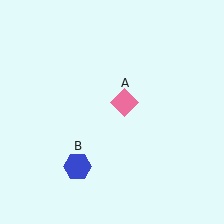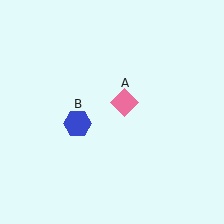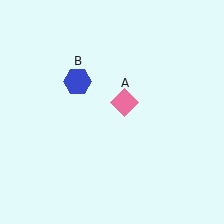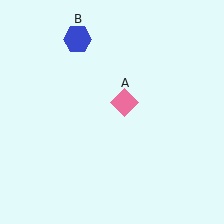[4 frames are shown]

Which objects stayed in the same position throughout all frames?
Pink diamond (object A) remained stationary.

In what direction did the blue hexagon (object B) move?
The blue hexagon (object B) moved up.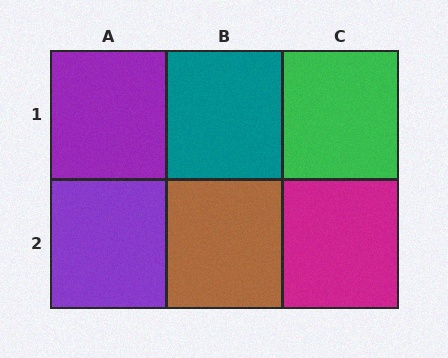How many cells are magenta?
1 cell is magenta.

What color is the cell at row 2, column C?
Magenta.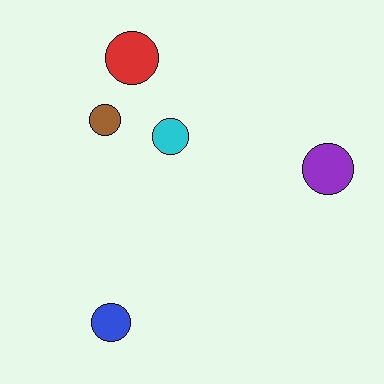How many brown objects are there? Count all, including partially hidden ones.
There is 1 brown object.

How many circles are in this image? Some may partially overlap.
There are 5 circles.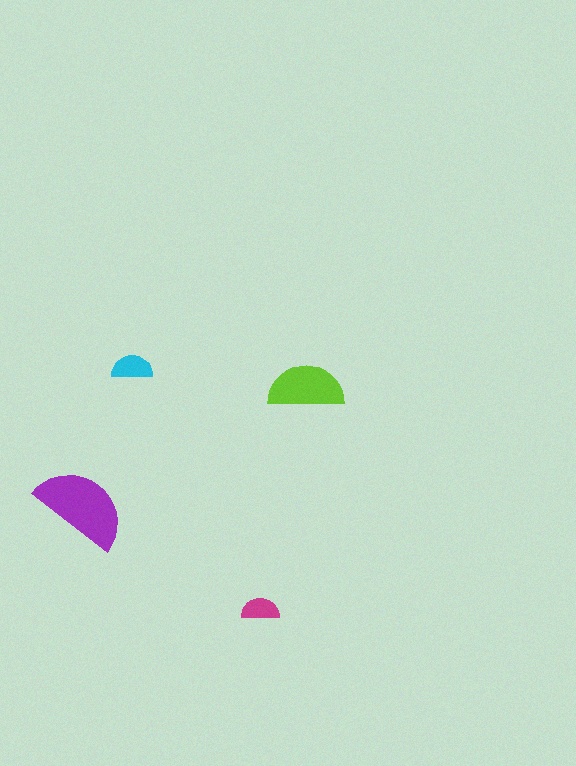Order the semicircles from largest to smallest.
the purple one, the lime one, the cyan one, the magenta one.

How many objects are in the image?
There are 4 objects in the image.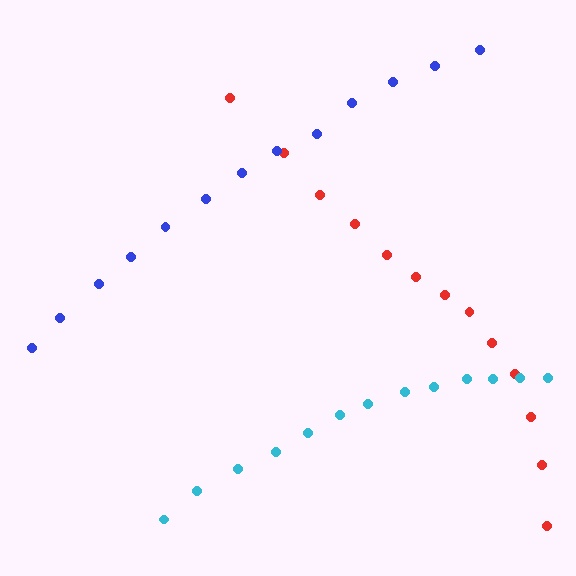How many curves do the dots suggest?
There are 3 distinct paths.